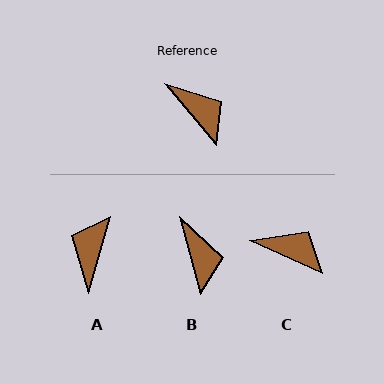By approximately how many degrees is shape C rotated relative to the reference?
Approximately 26 degrees counter-clockwise.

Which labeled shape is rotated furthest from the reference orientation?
A, about 124 degrees away.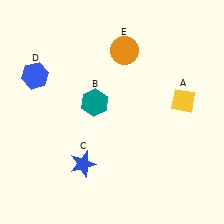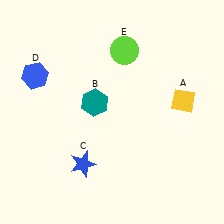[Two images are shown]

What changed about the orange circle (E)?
In Image 1, E is orange. In Image 2, it changed to lime.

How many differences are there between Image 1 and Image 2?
There is 1 difference between the two images.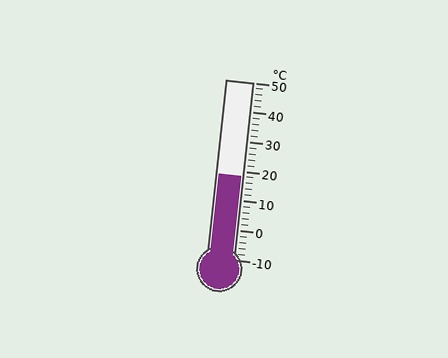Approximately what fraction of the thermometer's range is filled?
The thermometer is filled to approximately 45% of its range.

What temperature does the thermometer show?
The thermometer shows approximately 18°C.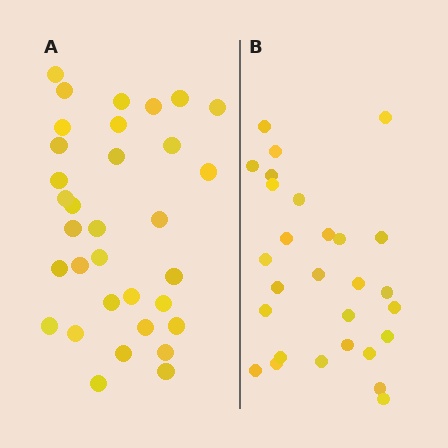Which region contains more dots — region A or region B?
Region A (the left region) has more dots.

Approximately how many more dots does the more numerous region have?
Region A has about 5 more dots than region B.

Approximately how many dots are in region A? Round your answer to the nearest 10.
About 30 dots. (The exact count is 33, which rounds to 30.)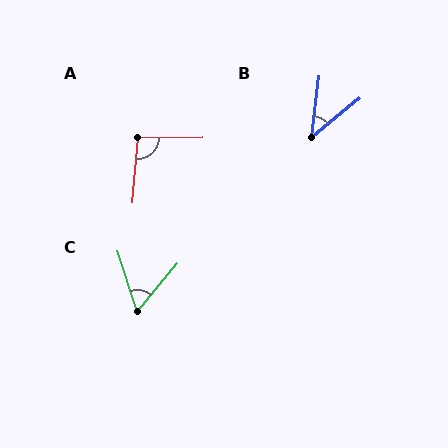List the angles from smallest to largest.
B (44°), C (57°), A (95°).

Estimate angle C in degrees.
Approximately 57 degrees.